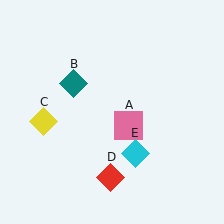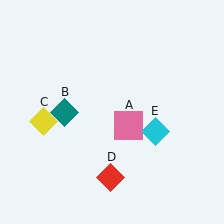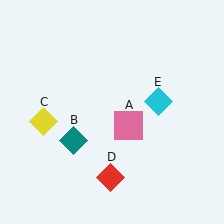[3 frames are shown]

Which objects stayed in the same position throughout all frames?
Pink square (object A) and yellow diamond (object C) and red diamond (object D) remained stationary.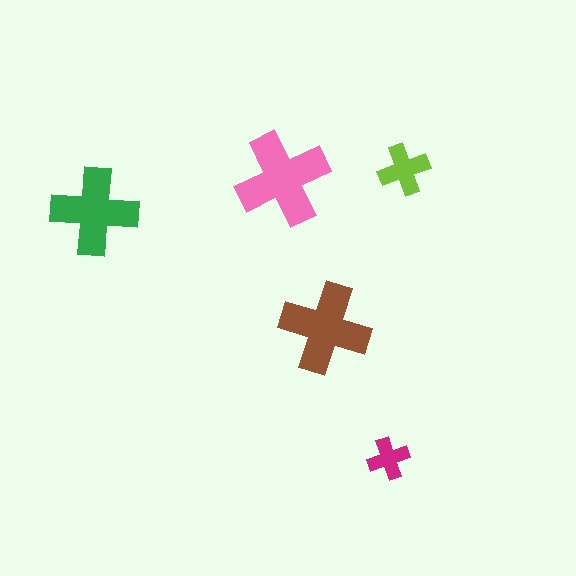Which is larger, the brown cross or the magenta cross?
The brown one.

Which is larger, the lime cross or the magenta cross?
The lime one.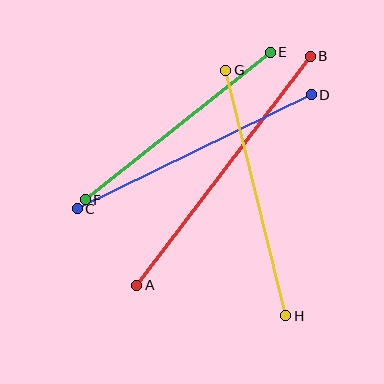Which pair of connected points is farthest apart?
Points A and B are farthest apart.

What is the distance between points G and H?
The distance is approximately 252 pixels.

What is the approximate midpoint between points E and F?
The midpoint is at approximately (178, 126) pixels.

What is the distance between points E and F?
The distance is approximately 237 pixels.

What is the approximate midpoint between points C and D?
The midpoint is at approximately (194, 152) pixels.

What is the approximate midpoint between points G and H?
The midpoint is at approximately (256, 193) pixels.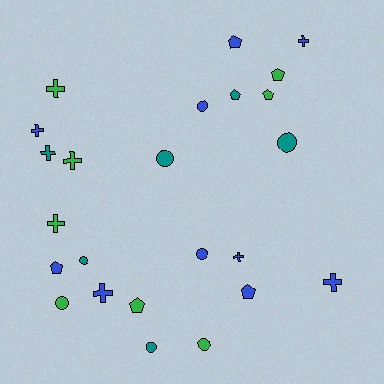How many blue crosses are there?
There are 5 blue crosses.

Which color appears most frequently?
Blue, with 10 objects.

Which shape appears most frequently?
Cross, with 9 objects.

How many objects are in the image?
There are 24 objects.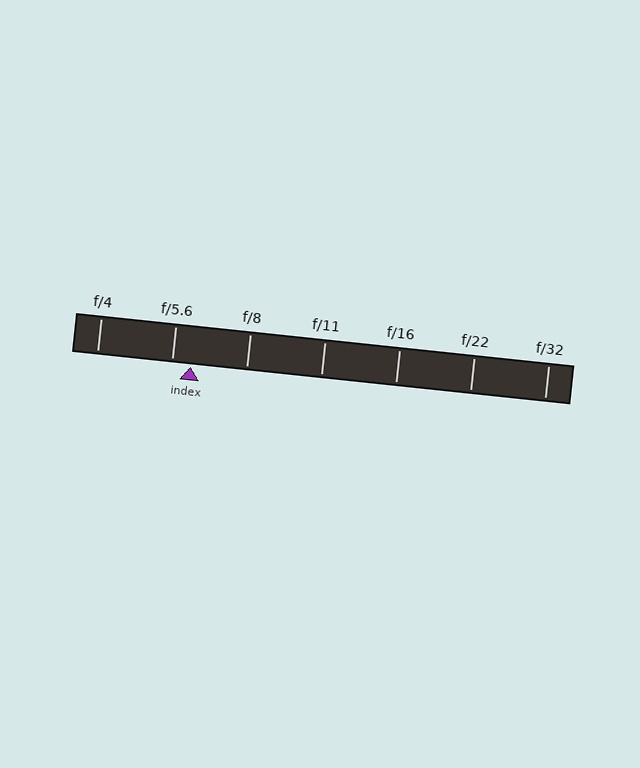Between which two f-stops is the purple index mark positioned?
The index mark is between f/5.6 and f/8.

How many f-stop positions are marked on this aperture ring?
There are 7 f-stop positions marked.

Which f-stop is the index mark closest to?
The index mark is closest to f/5.6.